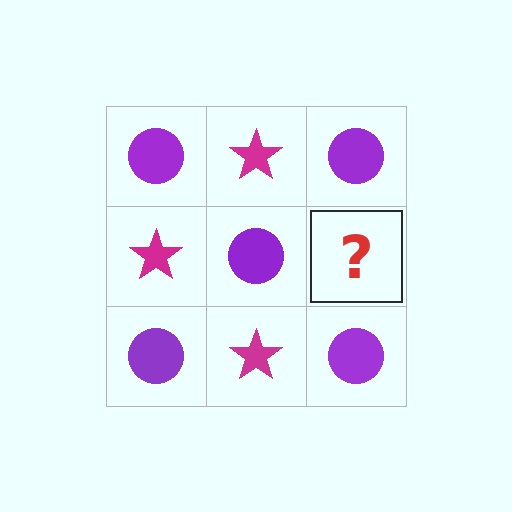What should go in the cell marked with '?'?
The missing cell should contain a magenta star.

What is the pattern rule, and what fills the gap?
The rule is that it alternates purple circle and magenta star in a checkerboard pattern. The gap should be filled with a magenta star.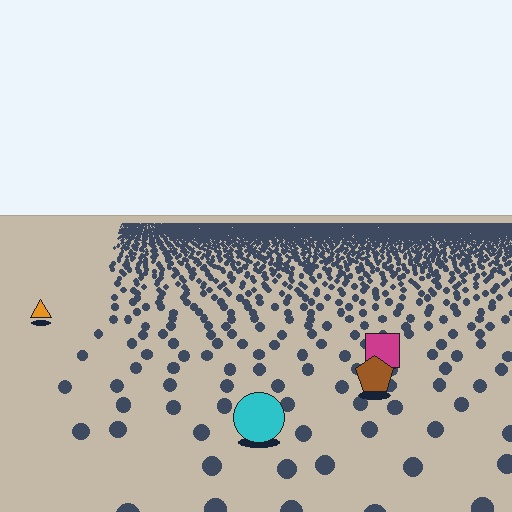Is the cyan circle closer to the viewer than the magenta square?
Yes. The cyan circle is closer — you can tell from the texture gradient: the ground texture is coarser near it.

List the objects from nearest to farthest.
From nearest to farthest: the cyan circle, the brown pentagon, the magenta square, the orange triangle.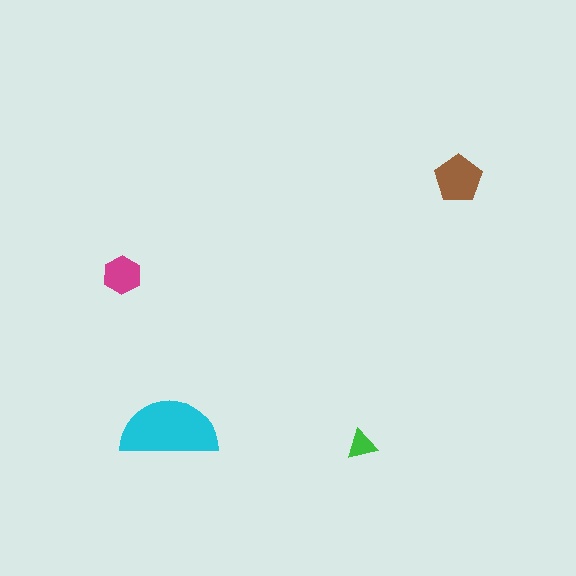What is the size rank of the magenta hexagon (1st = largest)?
3rd.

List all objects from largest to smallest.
The cyan semicircle, the brown pentagon, the magenta hexagon, the green triangle.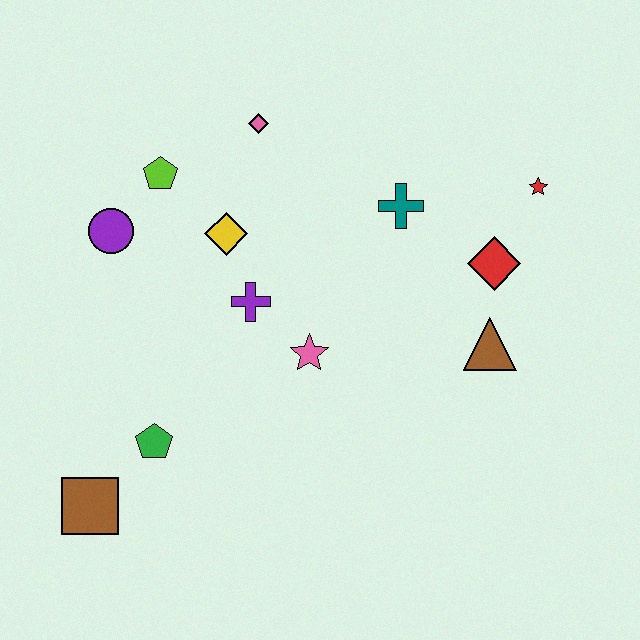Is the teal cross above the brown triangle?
Yes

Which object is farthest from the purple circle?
The red star is farthest from the purple circle.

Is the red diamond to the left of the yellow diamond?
No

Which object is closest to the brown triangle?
The red diamond is closest to the brown triangle.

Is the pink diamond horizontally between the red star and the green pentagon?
Yes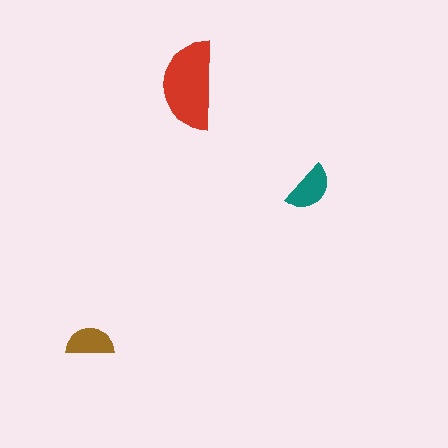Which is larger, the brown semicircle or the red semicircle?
The red one.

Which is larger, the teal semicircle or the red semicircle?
The red one.